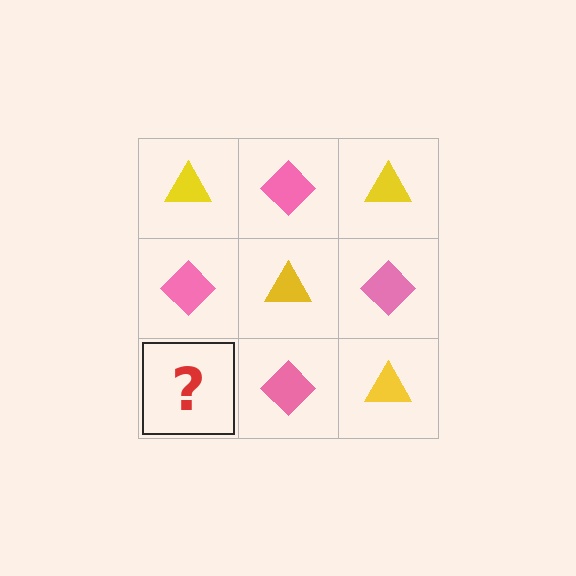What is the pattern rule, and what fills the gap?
The rule is that it alternates yellow triangle and pink diamond in a checkerboard pattern. The gap should be filled with a yellow triangle.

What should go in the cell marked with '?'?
The missing cell should contain a yellow triangle.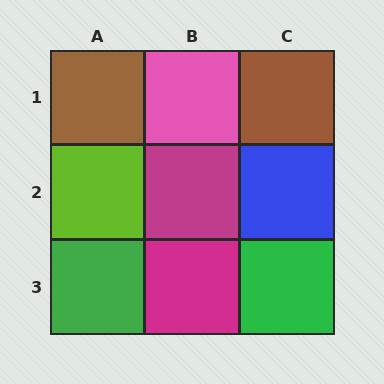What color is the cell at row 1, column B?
Pink.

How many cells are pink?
1 cell is pink.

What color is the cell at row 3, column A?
Green.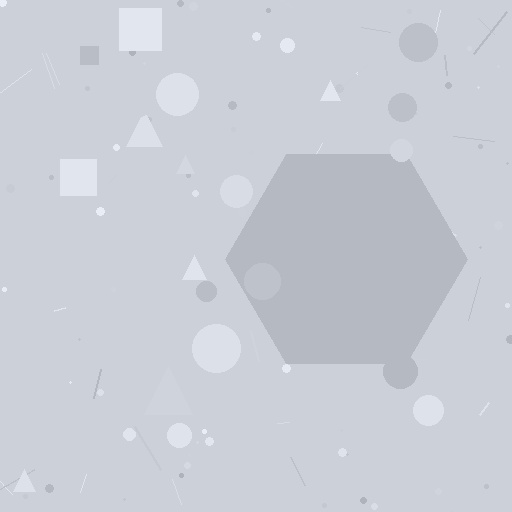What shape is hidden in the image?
A hexagon is hidden in the image.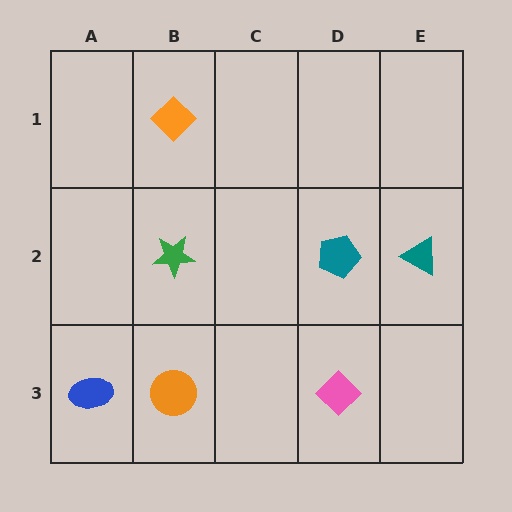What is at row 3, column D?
A pink diamond.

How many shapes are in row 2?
3 shapes.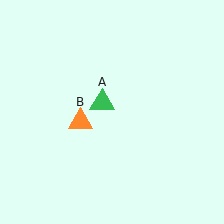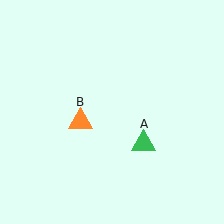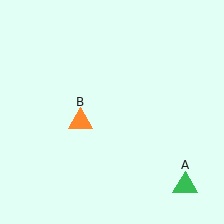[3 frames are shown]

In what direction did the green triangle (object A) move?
The green triangle (object A) moved down and to the right.